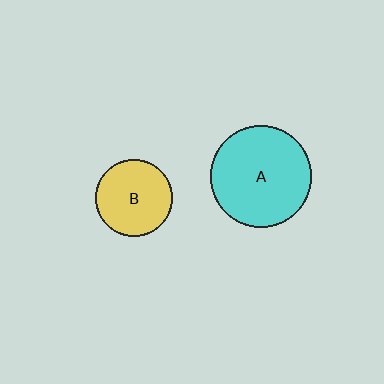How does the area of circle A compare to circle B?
Approximately 1.7 times.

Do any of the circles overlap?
No, none of the circles overlap.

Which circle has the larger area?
Circle A (cyan).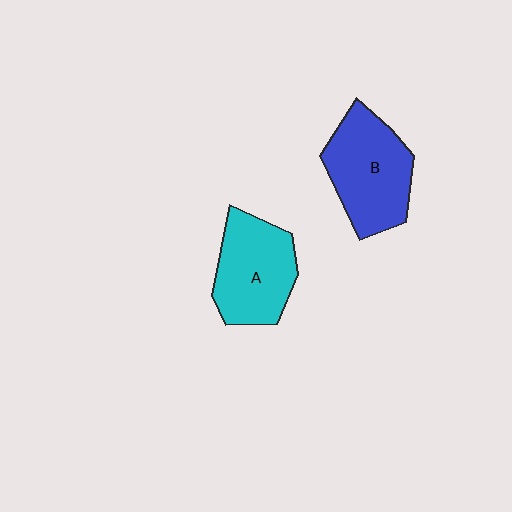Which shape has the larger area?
Shape B (blue).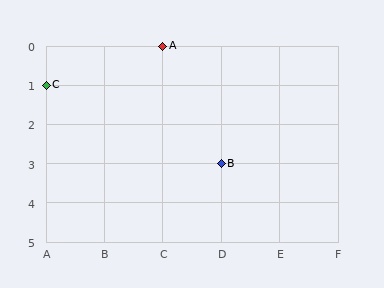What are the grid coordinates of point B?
Point B is at grid coordinates (D, 3).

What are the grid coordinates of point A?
Point A is at grid coordinates (C, 0).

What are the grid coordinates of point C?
Point C is at grid coordinates (A, 1).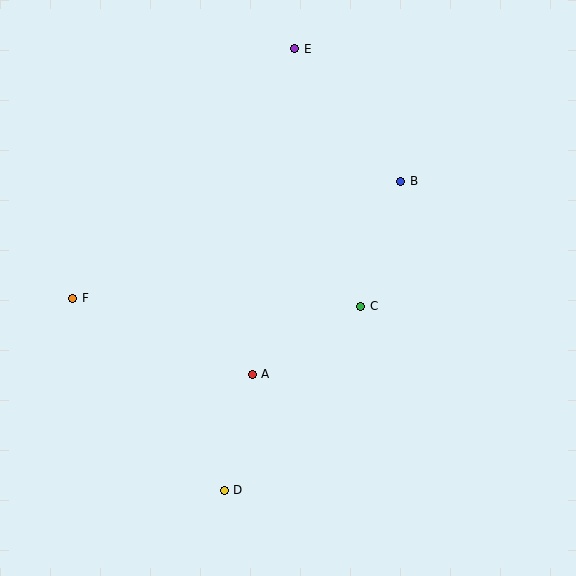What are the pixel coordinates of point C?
Point C is at (361, 306).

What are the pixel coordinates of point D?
Point D is at (224, 490).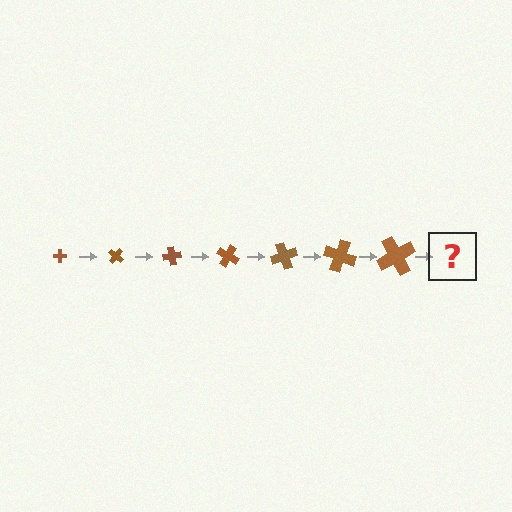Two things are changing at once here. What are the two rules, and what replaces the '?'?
The two rules are that the cross grows larger each step and it rotates 40 degrees each step. The '?' should be a cross, larger than the previous one and rotated 280 degrees from the start.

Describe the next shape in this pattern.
It should be a cross, larger than the previous one and rotated 280 degrees from the start.